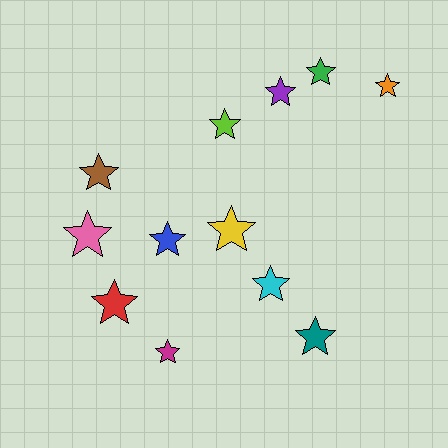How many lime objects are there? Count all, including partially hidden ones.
There is 1 lime object.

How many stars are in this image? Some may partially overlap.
There are 12 stars.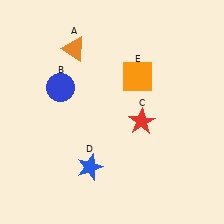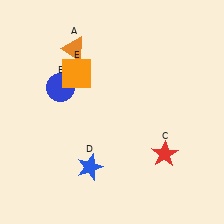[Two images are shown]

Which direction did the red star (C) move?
The red star (C) moved down.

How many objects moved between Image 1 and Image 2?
2 objects moved between the two images.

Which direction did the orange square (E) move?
The orange square (E) moved left.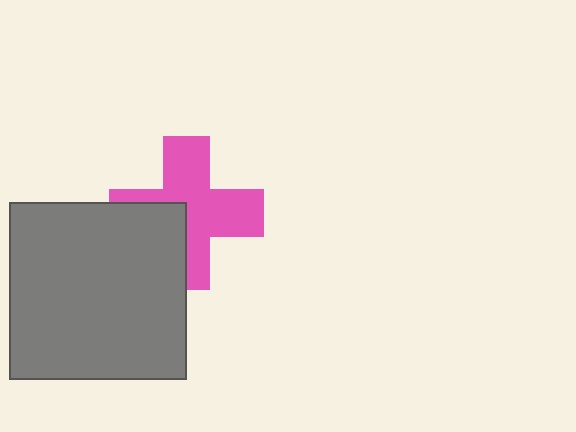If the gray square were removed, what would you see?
You would see the complete pink cross.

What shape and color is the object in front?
The object in front is a gray square.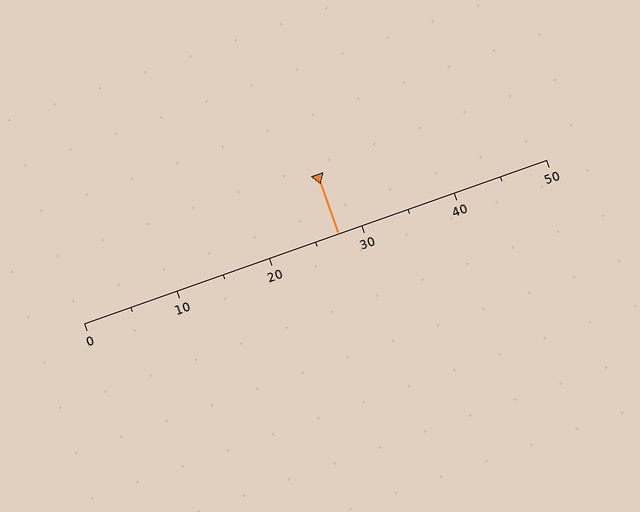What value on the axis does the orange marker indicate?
The marker indicates approximately 27.5.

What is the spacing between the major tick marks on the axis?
The major ticks are spaced 10 apart.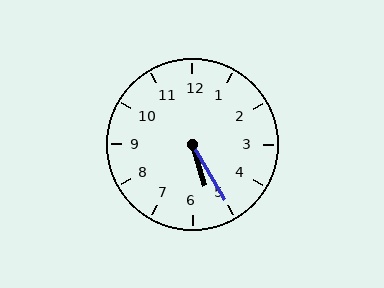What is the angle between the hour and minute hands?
Approximately 12 degrees.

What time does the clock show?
5:25.